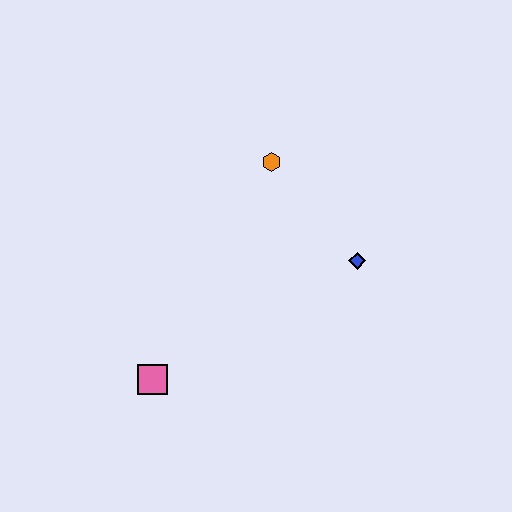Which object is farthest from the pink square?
The orange hexagon is farthest from the pink square.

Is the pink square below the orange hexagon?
Yes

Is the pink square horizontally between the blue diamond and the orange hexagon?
No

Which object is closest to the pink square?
The blue diamond is closest to the pink square.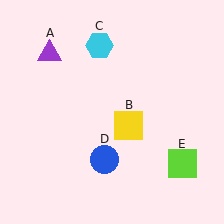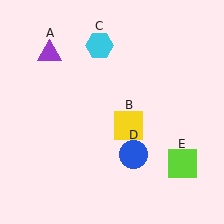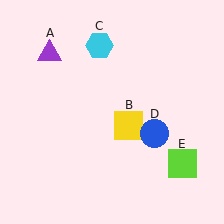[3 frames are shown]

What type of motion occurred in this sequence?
The blue circle (object D) rotated counterclockwise around the center of the scene.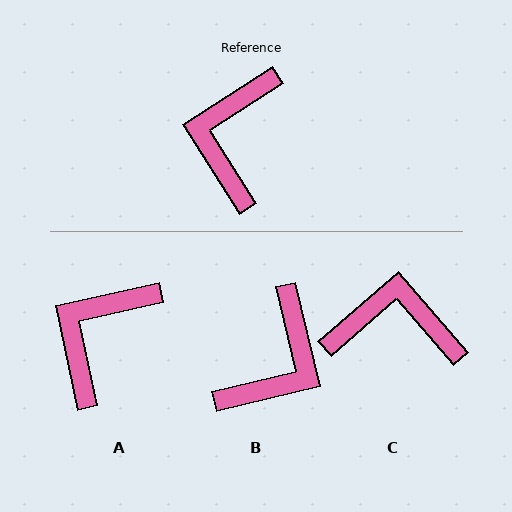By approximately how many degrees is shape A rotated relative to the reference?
Approximately 20 degrees clockwise.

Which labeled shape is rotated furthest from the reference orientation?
B, about 161 degrees away.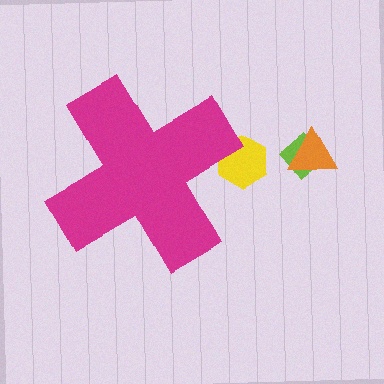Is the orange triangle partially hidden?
No, the orange triangle is fully visible.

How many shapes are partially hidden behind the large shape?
1 shape is partially hidden.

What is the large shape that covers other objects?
A magenta cross.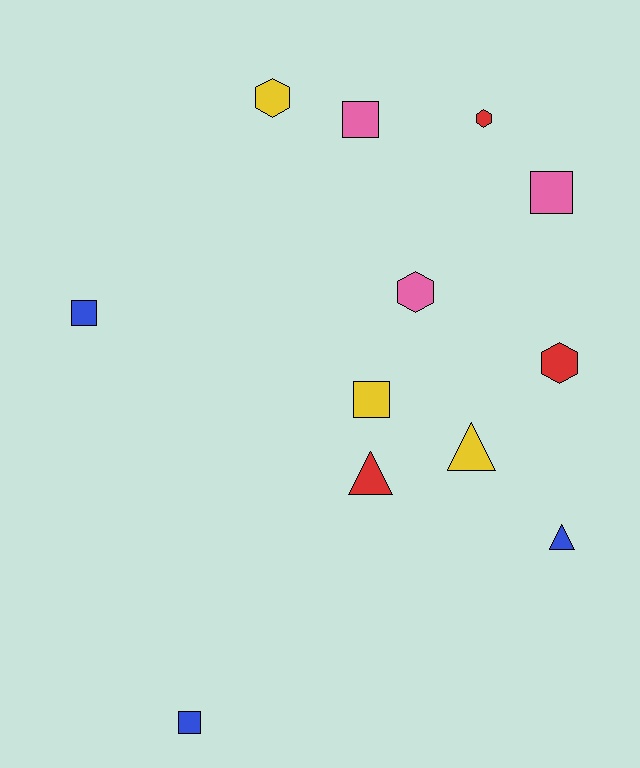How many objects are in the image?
There are 12 objects.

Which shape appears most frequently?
Square, with 5 objects.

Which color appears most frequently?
Blue, with 3 objects.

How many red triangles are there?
There is 1 red triangle.